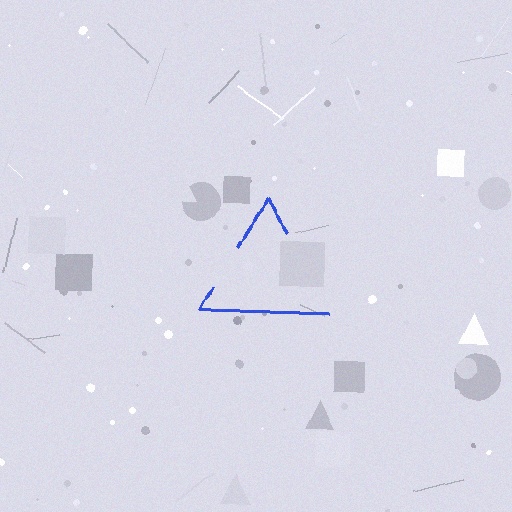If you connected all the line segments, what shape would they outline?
They would outline a triangle.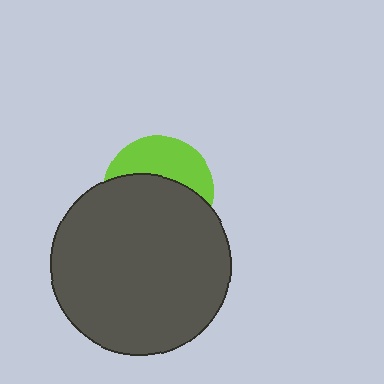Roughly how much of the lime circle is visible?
A small part of it is visible (roughly 39%).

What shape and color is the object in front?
The object in front is a dark gray circle.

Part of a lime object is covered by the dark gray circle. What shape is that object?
It is a circle.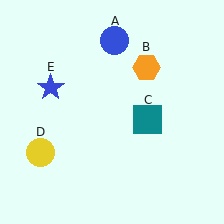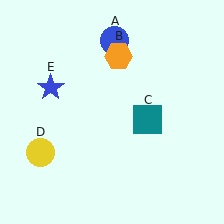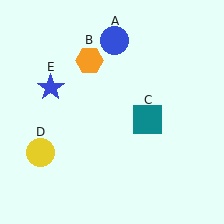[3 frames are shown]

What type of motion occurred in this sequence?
The orange hexagon (object B) rotated counterclockwise around the center of the scene.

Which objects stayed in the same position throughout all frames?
Blue circle (object A) and teal square (object C) and yellow circle (object D) and blue star (object E) remained stationary.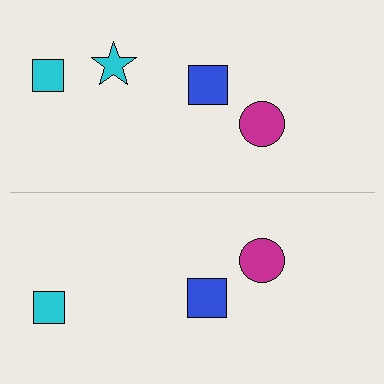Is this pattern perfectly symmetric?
No, the pattern is not perfectly symmetric. A cyan star is missing from the bottom side.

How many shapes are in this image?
There are 7 shapes in this image.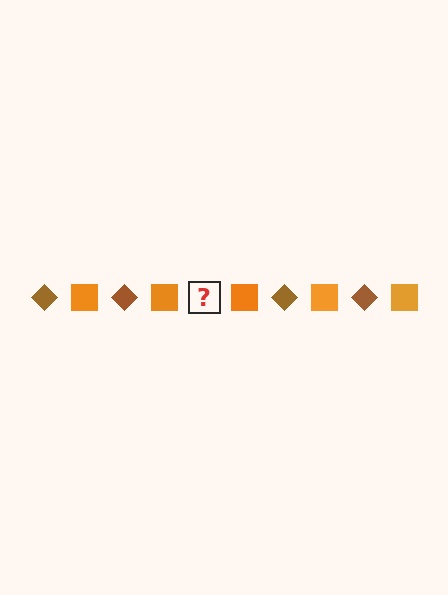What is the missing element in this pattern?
The missing element is a brown diamond.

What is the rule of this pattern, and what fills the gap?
The rule is that the pattern alternates between brown diamond and orange square. The gap should be filled with a brown diamond.